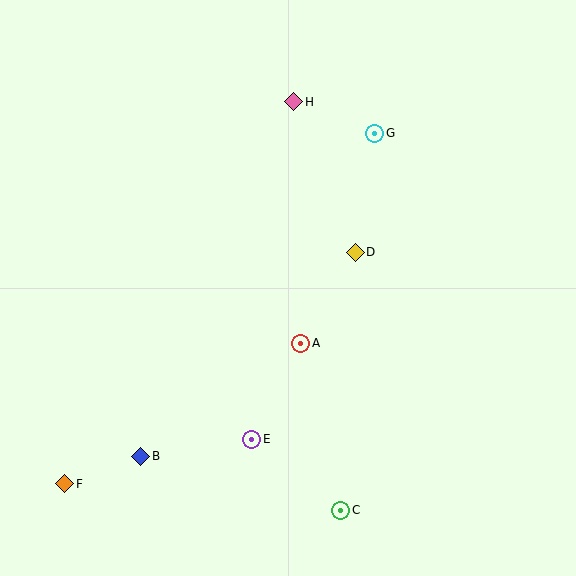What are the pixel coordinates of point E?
Point E is at (252, 439).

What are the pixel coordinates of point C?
Point C is at (341, 510).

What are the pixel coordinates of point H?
Point H is at (294, 102).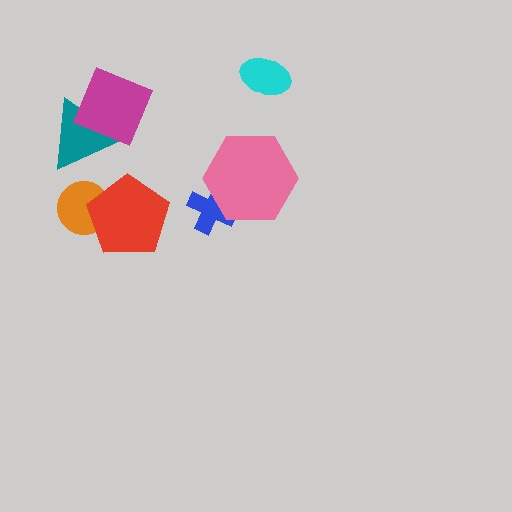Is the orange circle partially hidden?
Yes, it is partially covered by another shape.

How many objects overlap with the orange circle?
1 object overlaps with the orange circle.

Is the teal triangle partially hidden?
Yes, it is partially covered by another shape.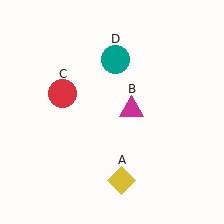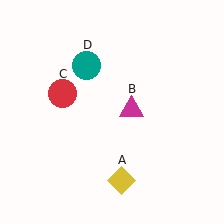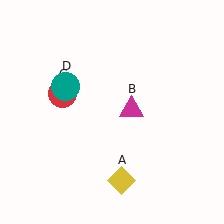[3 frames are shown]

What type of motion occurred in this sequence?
The teal circle (object D) rotated counterclockwise around the center of the scene.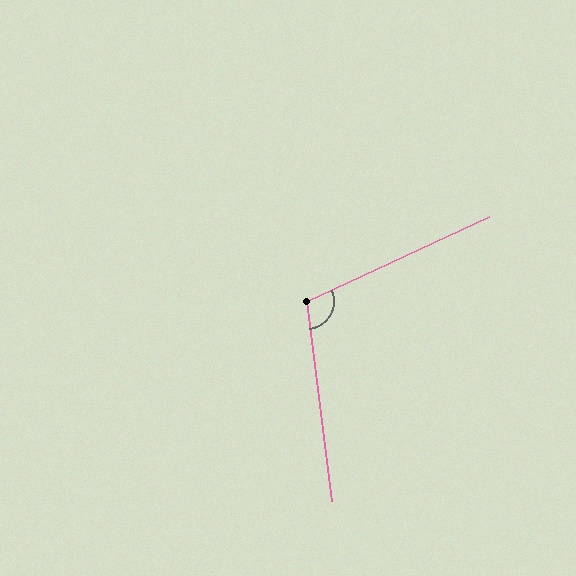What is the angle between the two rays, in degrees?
Approximately 108 degrees.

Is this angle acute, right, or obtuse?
It is obtuse.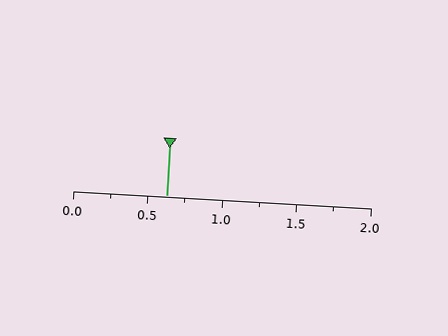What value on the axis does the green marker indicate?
The marker indicates approximately 0.62.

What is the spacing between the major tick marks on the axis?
The major ticks are spaced 0.5 apart.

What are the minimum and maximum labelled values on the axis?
The axis runs from 0.0 to 2.0.